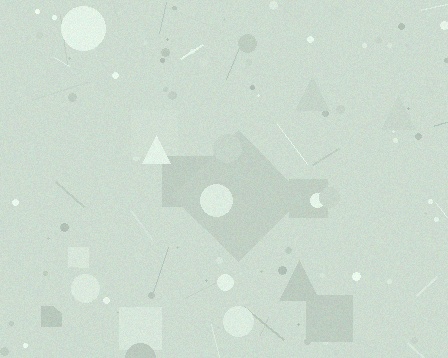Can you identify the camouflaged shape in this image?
The camouflaged shape is a diamond.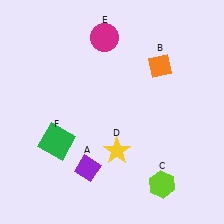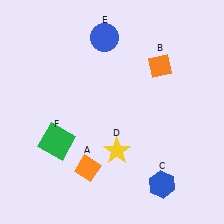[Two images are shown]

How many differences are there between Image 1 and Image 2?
There are 3 differences between the two images.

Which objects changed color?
A changed from purple to orange. C changed from lime to blue. E changed from magenta to blue.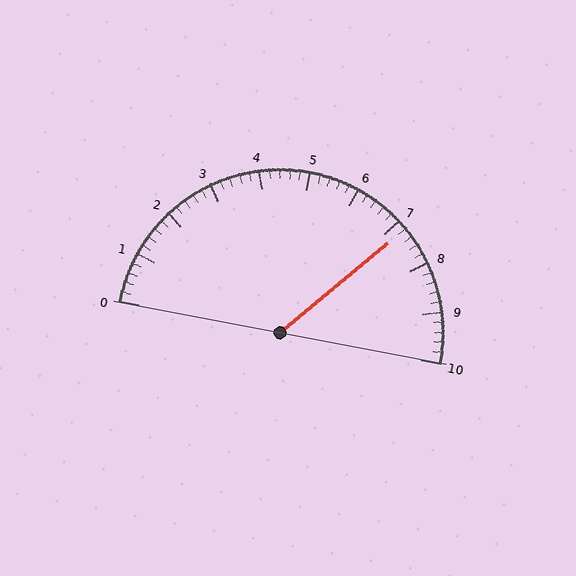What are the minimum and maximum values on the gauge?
The gauge ranges from 0 to 10.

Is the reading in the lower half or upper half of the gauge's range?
The reading is in the upper half of the range (0 to 10).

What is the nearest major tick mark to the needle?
The nearest major tick mark is 7.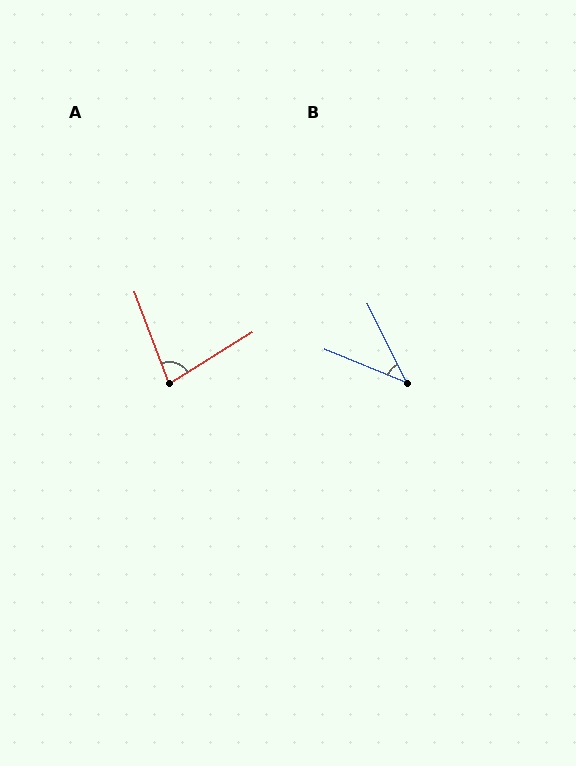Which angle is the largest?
A, at approximately 79 degrees.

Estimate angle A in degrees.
Approximately 79 degrees.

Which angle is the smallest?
B, at approximately 41 degrees.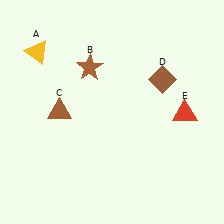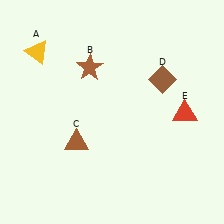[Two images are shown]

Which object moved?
The brown triangle (C) moved down.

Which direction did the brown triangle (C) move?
The brown triangle (C) moved down.